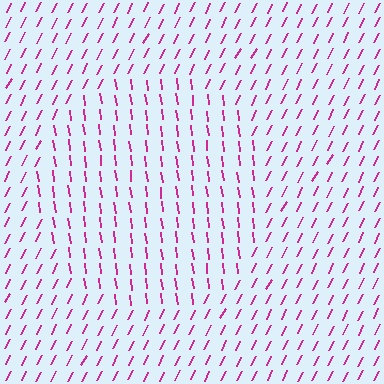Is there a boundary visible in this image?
Yes, there is a texture boundary formed by a change in line orientation.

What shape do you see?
I see a circle.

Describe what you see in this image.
The image is filled with small magenta line segments. A circle region in the image has lines oriented differently from the surrounding lines, creating a visible texture boundary.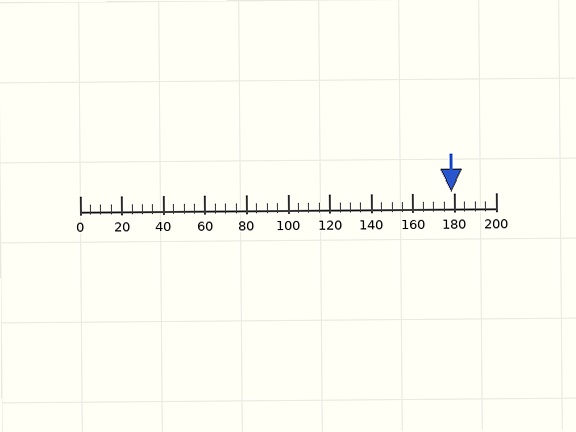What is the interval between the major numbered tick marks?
The major tick marks are spaced 20 units apart.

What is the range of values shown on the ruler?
The ruler shows values from 0 to 200.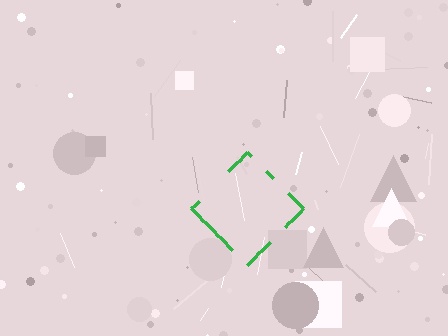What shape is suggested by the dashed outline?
The dashed outline suggests a diamond.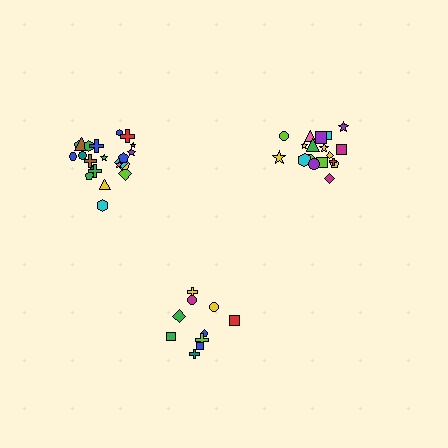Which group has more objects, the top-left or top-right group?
The top-left group.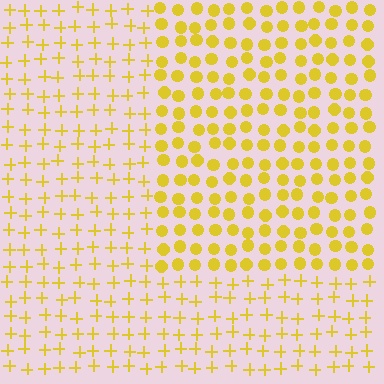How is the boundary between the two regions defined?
The boundary is defined by a change in element shape: circles inside vs. plus signs outside. All elements share the same color and spacing.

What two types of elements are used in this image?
The image uses circles inside the rectangle region and plus signs outside it.